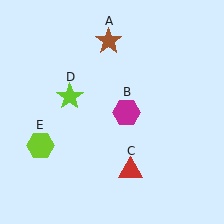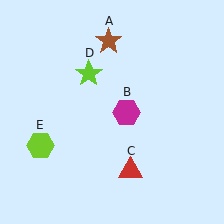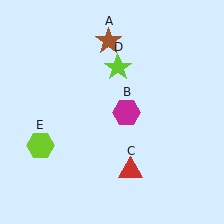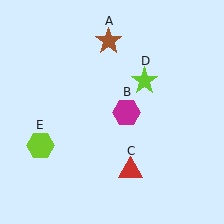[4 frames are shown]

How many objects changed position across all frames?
1 object changed position: lime star (object D).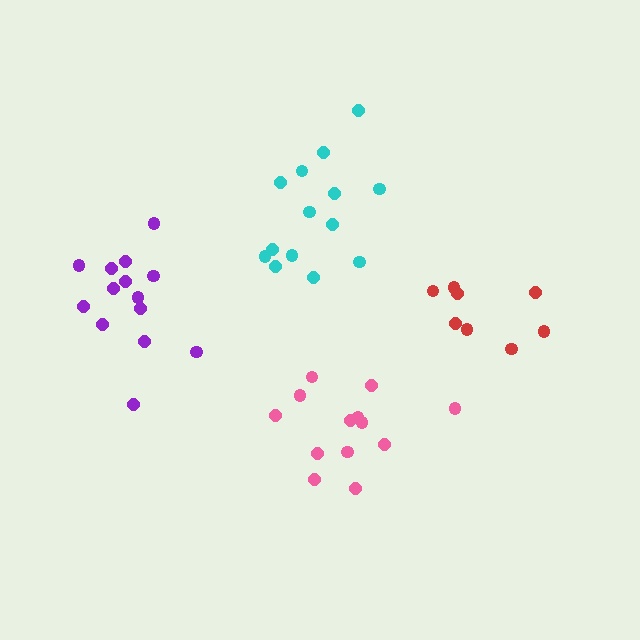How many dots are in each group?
Group 1: 14 dots, Group 2: 14 dots, Group 3: 8 dots, Group 4: 13 dots (49 total).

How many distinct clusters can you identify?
There are 4 distinct clusters.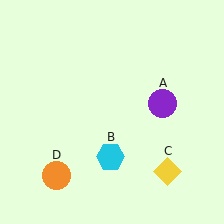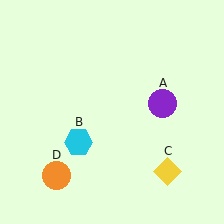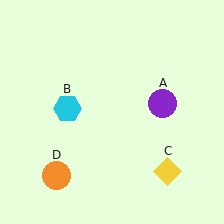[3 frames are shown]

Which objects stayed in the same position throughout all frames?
Purple circle (object A) and yellow diamond (object C) and orange circle (object D) remained stationary.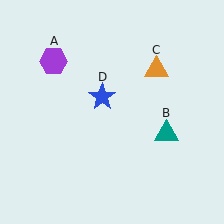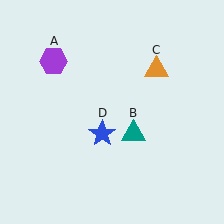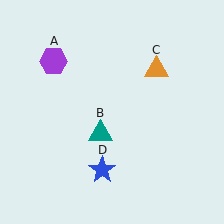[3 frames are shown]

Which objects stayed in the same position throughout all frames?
Purple hexagon (object A) and orange triangle (object C) remained stationary.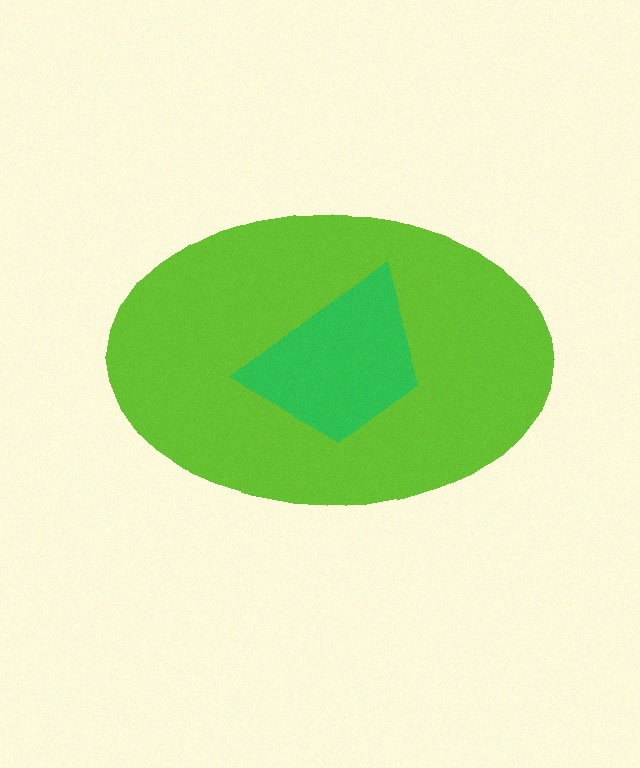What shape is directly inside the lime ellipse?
The green trapezoid.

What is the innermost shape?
The green trapezoid.